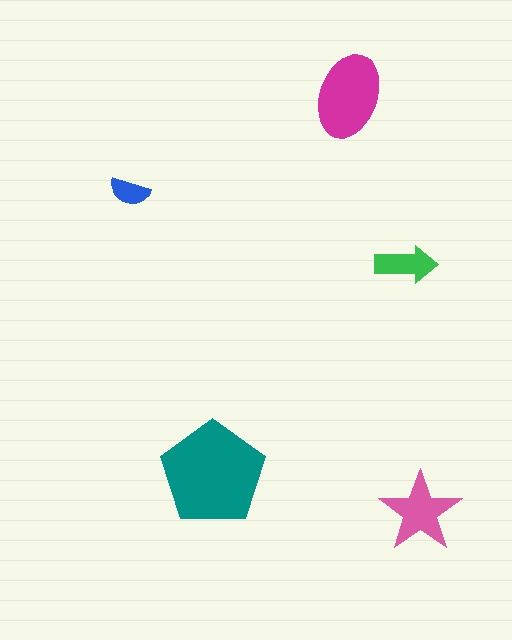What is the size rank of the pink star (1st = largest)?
3rd.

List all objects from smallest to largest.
The blue semicircle, the green arrow, the pink star, the magenta ellipse, the teal pentagon.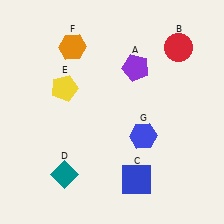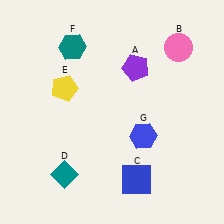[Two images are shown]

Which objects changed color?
B changed from red to pink. F changed from orange to teal.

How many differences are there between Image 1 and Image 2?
There are 2 differences between the two images.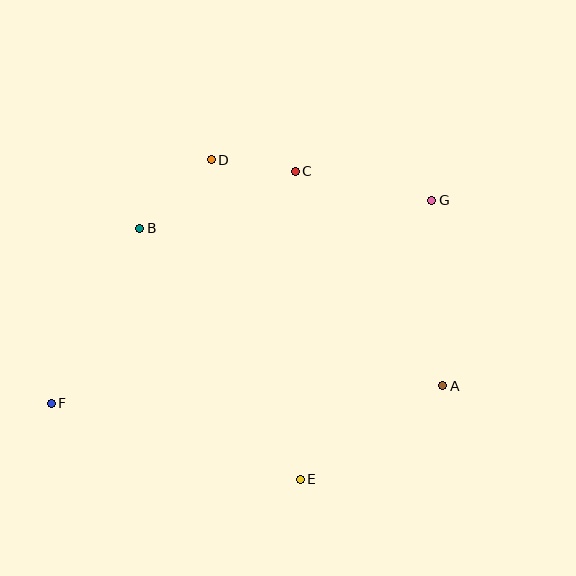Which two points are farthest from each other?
Points F and G are farthest from each other.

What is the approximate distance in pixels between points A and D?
The distance between A and D is approximately 324 pixels.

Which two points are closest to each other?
Points C and D are closest to each other.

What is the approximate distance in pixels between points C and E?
The distance between C and E is approximately 308 pixels.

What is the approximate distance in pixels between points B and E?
The distance between B and E is approximately 298 pixels.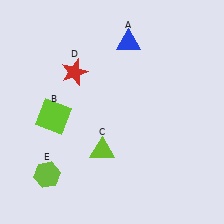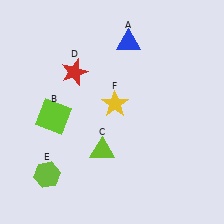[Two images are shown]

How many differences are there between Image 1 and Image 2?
There is 1 difference between the two images.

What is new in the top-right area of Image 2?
A yellow star (F) was added in the top-right area of Image 2.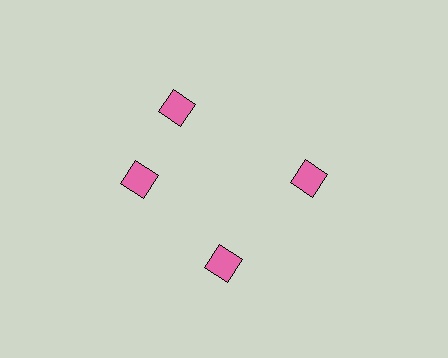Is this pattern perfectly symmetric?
No. The 4 pink squares are arranged in a ring, but one element near the 12 o'clock position is rotated out of alignment along the ring, breaking the 4-fold rotational symmetry.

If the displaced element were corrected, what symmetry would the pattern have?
It would have 4-fold rotational symmetry — the pattern would map onto itself every 90 degrees.